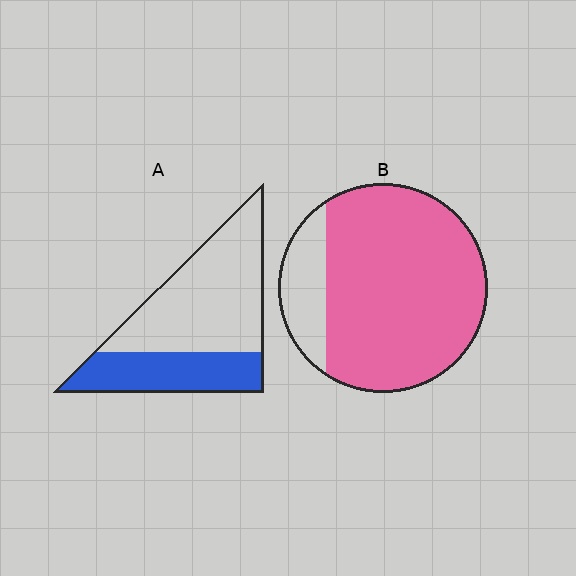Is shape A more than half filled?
No.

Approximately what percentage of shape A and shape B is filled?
A is approximately 35% and B is approximately 85%.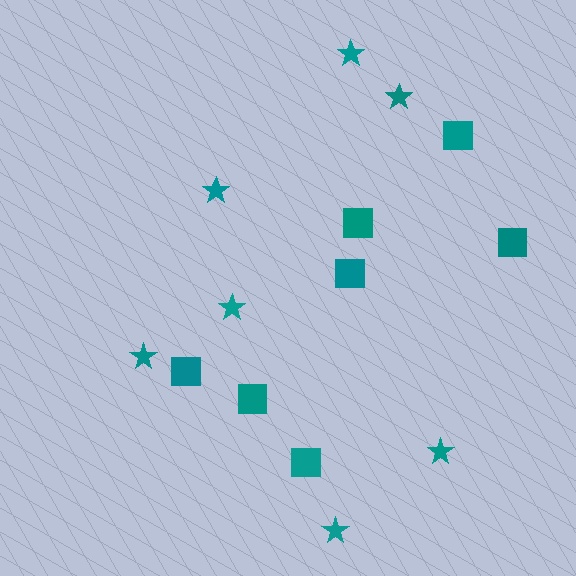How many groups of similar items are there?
There are 2 groups: one group of squares (7) and one group of stars (7).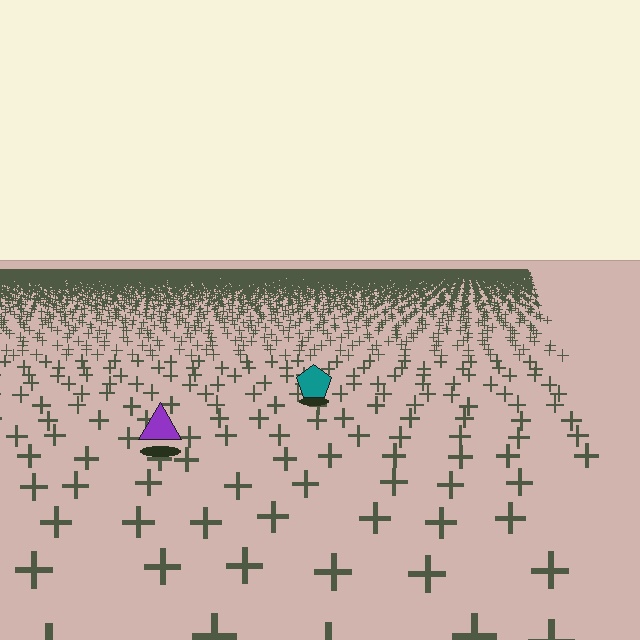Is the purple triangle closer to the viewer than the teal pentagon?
Yes. The purple triangle is closer — you can tell from the texture gradient: the ground texture is coarser near it.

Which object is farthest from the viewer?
The teal pentagon is farthest from the viewer. It appears smaller and the ground texture around it is denser.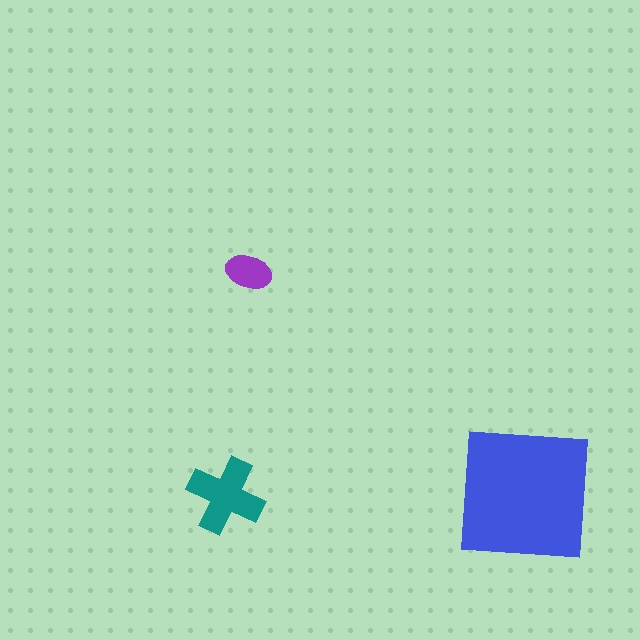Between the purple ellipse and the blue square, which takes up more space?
The blue square.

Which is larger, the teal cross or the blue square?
The blue square.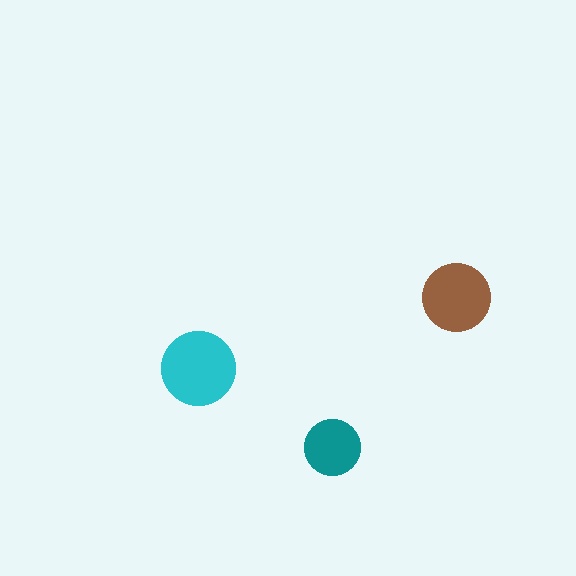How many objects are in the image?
There are 3 objects in the image.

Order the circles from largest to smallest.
the cyan one, the brown one, the teal one.